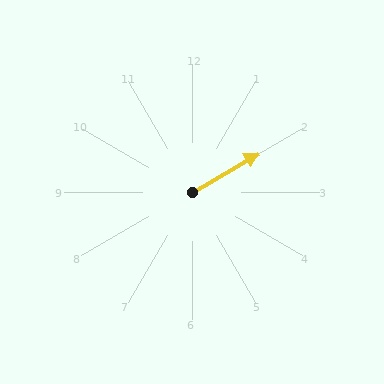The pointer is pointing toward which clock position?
Roughly 2 o'clock.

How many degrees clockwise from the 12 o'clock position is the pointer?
Approximately 60 degrees.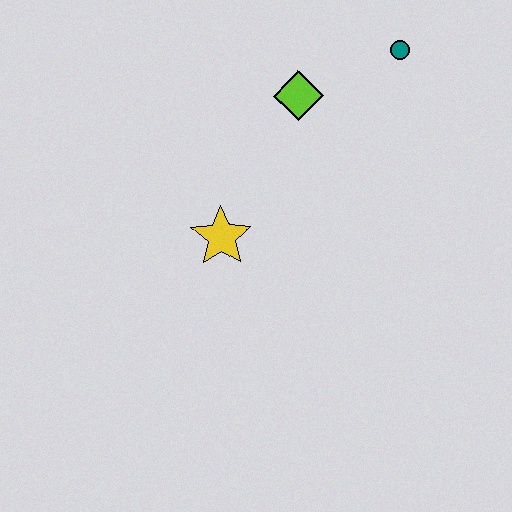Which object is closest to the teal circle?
The lime diamond is closest to the teal circle.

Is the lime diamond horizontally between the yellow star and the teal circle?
Yes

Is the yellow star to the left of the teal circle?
Yes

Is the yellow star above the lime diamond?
No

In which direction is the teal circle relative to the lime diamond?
The teal circle is to the right of the lime diamond.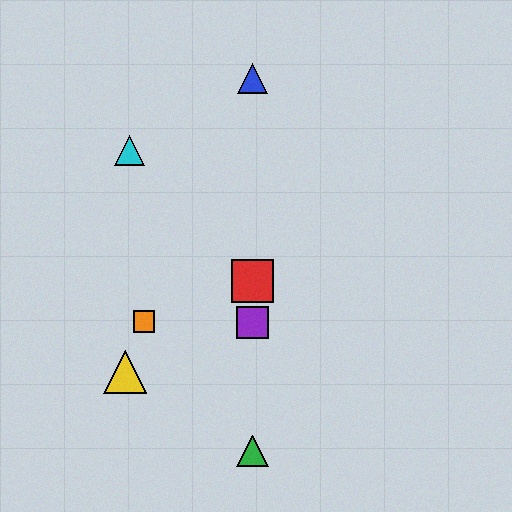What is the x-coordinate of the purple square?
The purple square is at x≈253.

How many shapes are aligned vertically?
4 shapes (the red square, the blue triangle, the green triangle, the purple square) are aligned vertically.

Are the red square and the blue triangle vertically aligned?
Yes, both are at x≈253.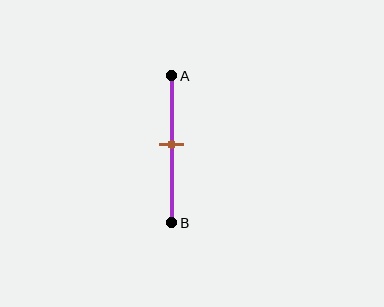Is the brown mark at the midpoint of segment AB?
Yes, the mark is approximately at the midpoint.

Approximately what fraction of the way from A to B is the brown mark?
The brown mark is approximately 45% of the way from A to B.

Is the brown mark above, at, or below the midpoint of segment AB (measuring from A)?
The brown mark is approximately at the midpoint of segment AB.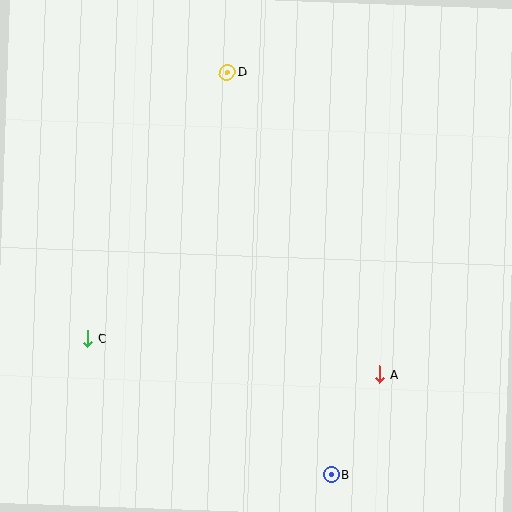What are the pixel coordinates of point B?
Point B is at (331, 475).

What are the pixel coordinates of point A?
Point A is at (379, 374).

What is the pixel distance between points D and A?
The distance between D and A is 338 pixels.